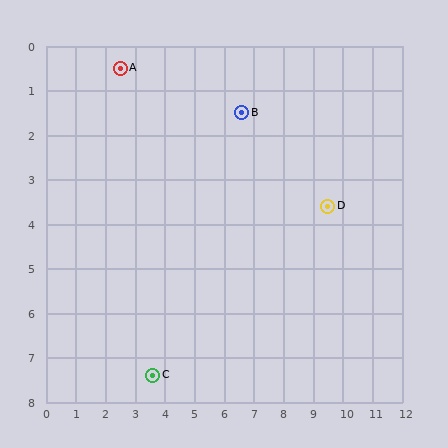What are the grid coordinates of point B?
Point B is at approximately (6.6, 1.5).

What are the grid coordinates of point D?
Point D is at approximately (9.5, 3.6).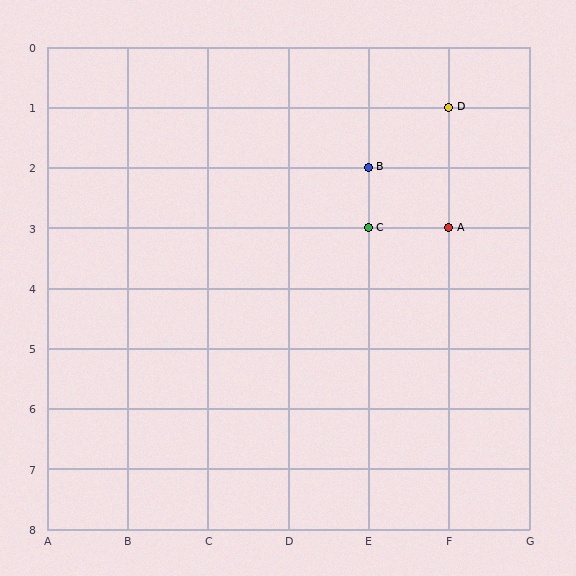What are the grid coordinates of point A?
Point A is at grid coordinates (F, 3).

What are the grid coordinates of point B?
Point B is at grid coordinates (E, 2).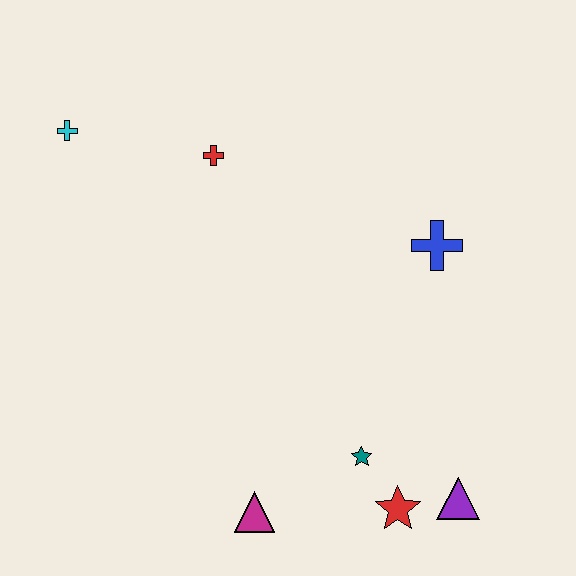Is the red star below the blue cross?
Yes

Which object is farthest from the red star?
The cyan cross is farthest from the red star.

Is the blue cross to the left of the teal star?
No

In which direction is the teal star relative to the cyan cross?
The teal star is below the cyan cross.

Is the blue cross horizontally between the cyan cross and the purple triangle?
Yes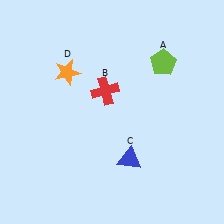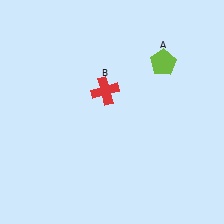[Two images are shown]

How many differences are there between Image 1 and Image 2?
There are 2 differences between the two images.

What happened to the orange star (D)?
The orange star (D) was removed in Image 2. It was in the top-left area of Image 1.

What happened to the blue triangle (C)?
The blue triangle (C) was removed in Image 2. It was in the bottom-right area of Image 1.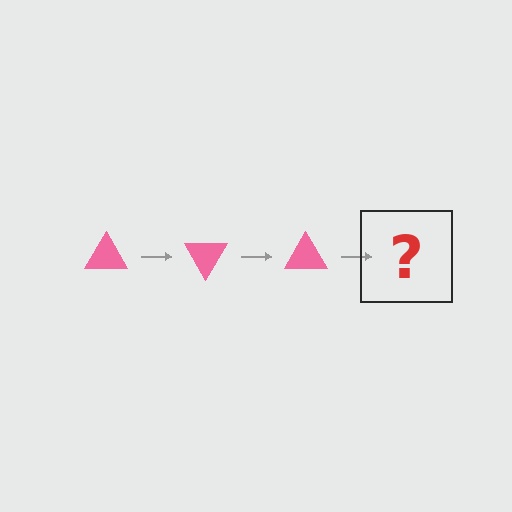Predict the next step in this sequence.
The next step is a pink triangle rotated 180 degrees.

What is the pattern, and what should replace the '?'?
The pattern is that the triangle rotates 60 degrees each step. The '?' should be a pink triangle rotated 180 degrees.